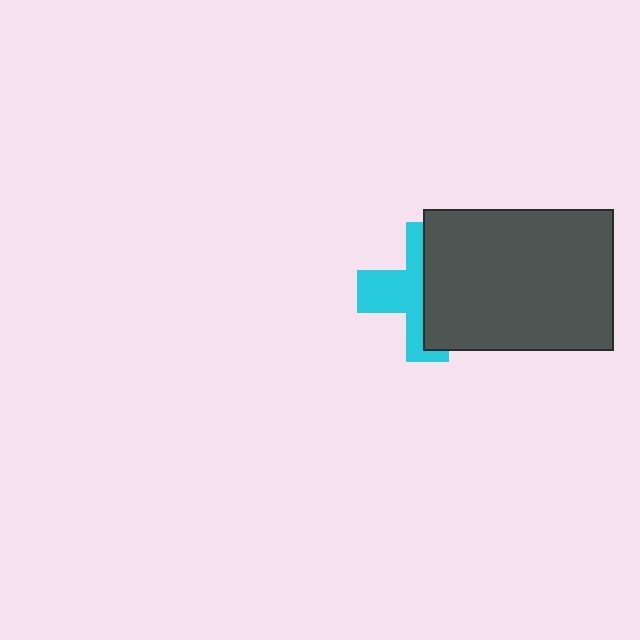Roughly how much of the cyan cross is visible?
About half of it is visible (roughly 47%).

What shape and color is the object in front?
The object in front is a dark gray rectangle.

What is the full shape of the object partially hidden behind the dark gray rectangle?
The partially hidden object is a cyan cross.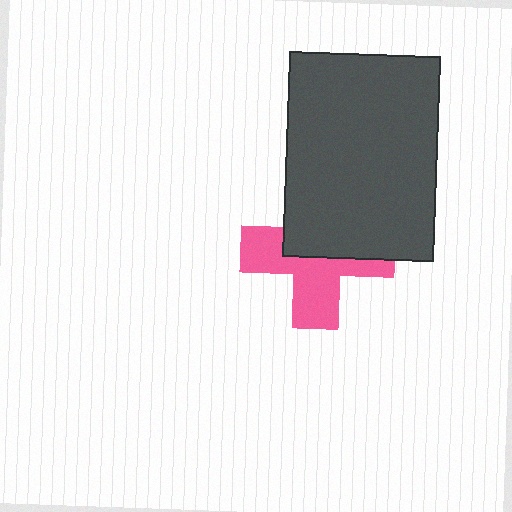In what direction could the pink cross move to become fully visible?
The pink cross could move down. That would shift it out from behind the dark gray rectangle entirely.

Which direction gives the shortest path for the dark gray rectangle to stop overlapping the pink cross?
Moving up gives the shortest separation.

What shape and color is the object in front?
The object in front is a dark gray rectangle.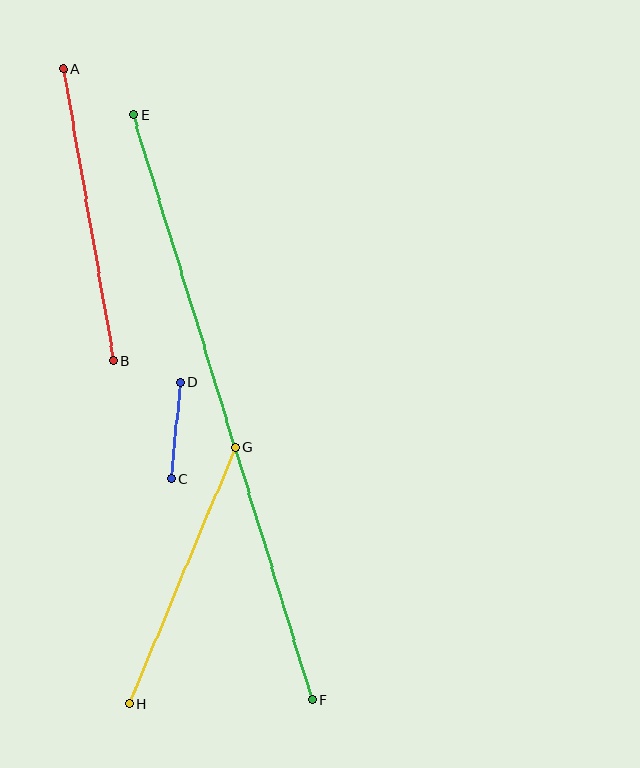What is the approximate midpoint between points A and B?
The midpoint is at approximately (89, 215) pixels.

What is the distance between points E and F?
The distance is approximately 612 pixels.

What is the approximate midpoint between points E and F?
The midpoint is at approximately (223, 407) pixels.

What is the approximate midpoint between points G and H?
The midpoint is at approximately (182, 575) pixels.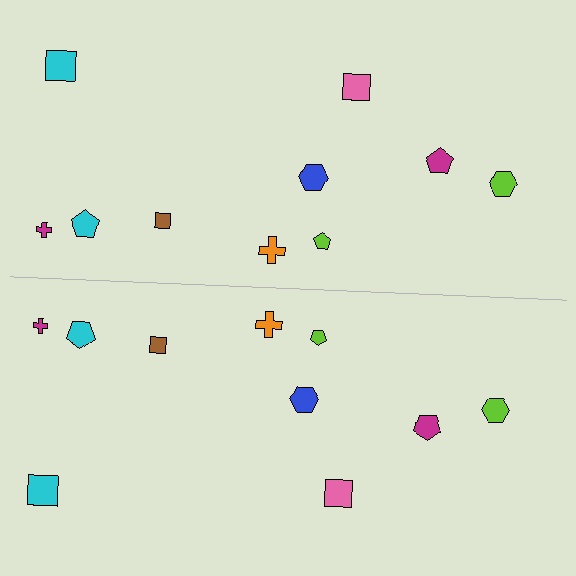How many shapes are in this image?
There are 20 shapes in this image.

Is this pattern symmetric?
Yes, this pattern has bilateral (reflection) symmetry.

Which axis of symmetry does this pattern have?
The pattern has a horizontal axis of symmetry running through the center of the image.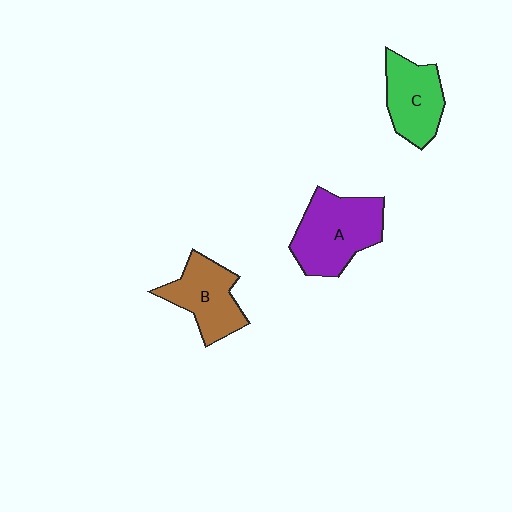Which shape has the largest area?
Shape A (purple).